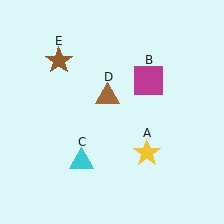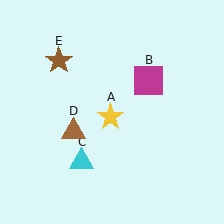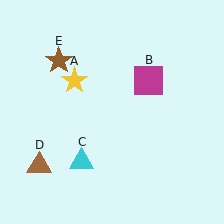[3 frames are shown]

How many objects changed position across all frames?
2 objects changed position: yellow star (object A), brown triangle (object D).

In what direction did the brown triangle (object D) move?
The brown triangle (object D) moved down and to the left.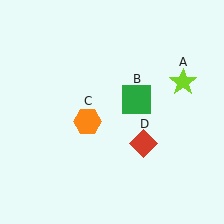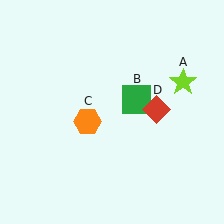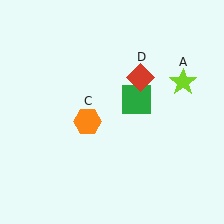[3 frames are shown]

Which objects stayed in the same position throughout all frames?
Lime star (object A) and green square (object B) and orange hexagon (object C) remained stationary.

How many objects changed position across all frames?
1 object changed position: red diamond (object D).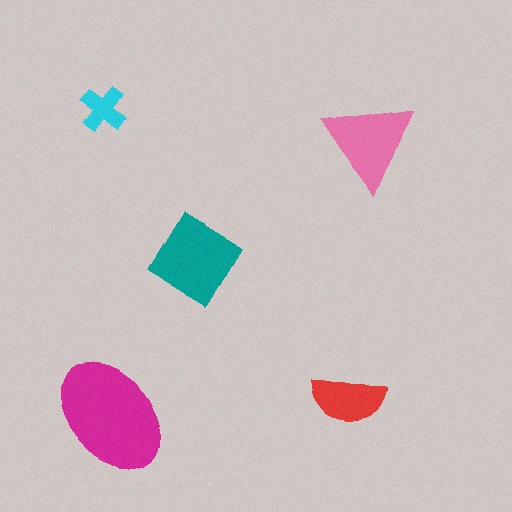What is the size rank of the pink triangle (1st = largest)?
3rd.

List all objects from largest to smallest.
The magenta ellipse, the teal diamond, the pink triangle, the red semicircle, the cyan cross.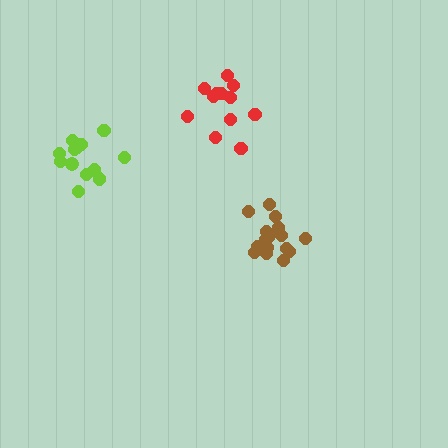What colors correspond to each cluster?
The clusters are colored: brown, red, lime.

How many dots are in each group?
Group 1: 17 dots, Group 2: 12 dots, Group 3: 13 dots (42 total).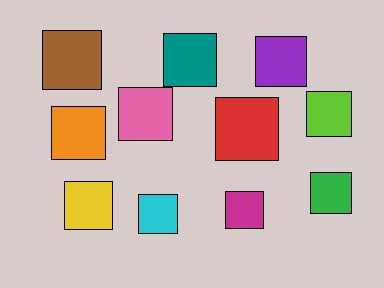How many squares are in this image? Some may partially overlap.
There are 11 squares.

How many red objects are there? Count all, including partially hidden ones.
There is 1 red object.